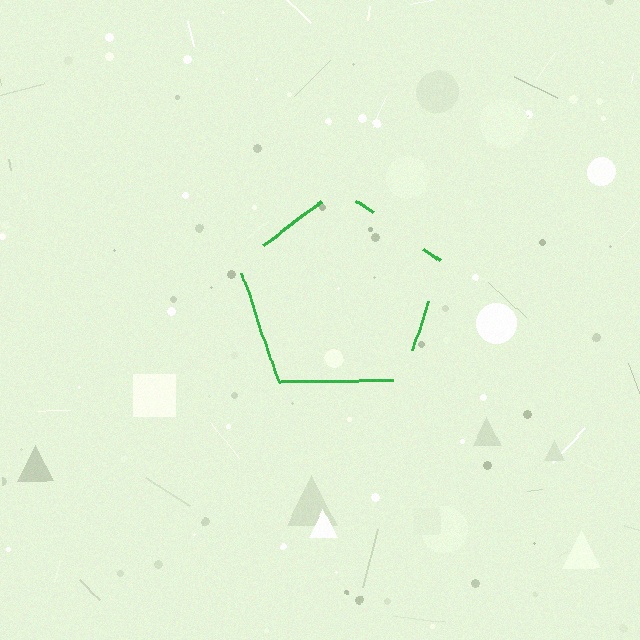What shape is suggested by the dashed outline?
The dashed outline suggests a pentagon.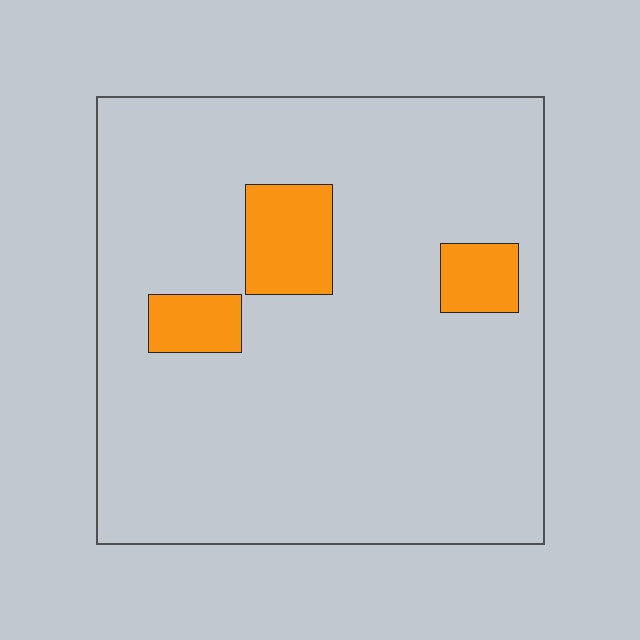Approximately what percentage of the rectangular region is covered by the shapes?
Approximately 10%.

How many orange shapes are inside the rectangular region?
3.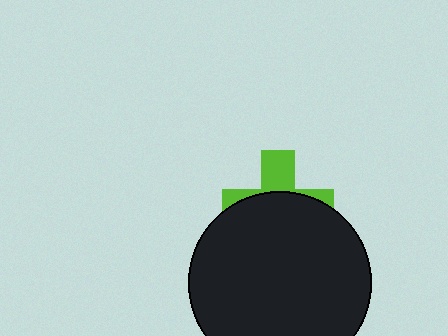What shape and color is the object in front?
The object in front is a black circle.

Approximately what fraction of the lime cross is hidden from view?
Roughly 66% of the lime cross is hidden behind the black circle.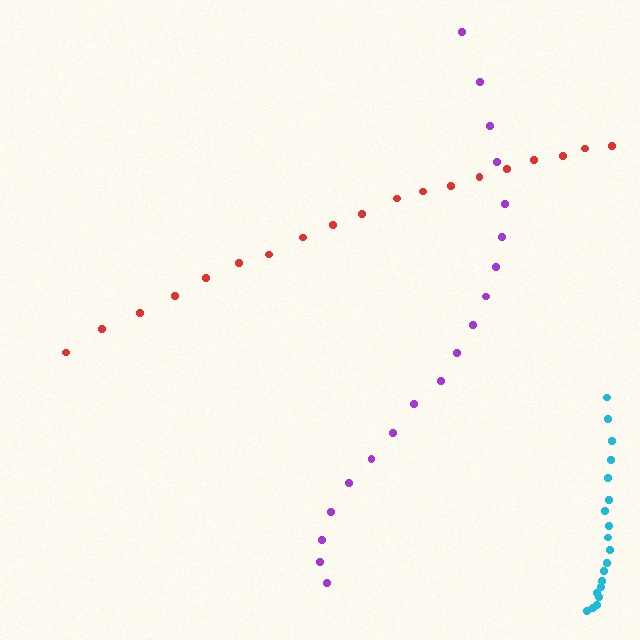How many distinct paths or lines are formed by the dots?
There are 3 distinct paths.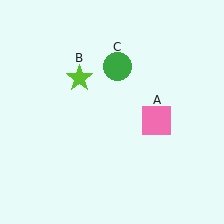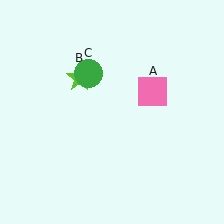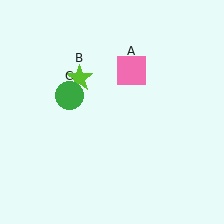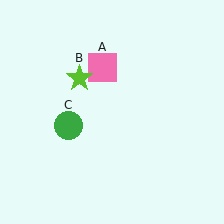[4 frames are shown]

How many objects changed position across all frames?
2 objects changed position: pink square (object A), green circle (object C).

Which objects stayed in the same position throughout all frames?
Lime star (object B) remained stationary.